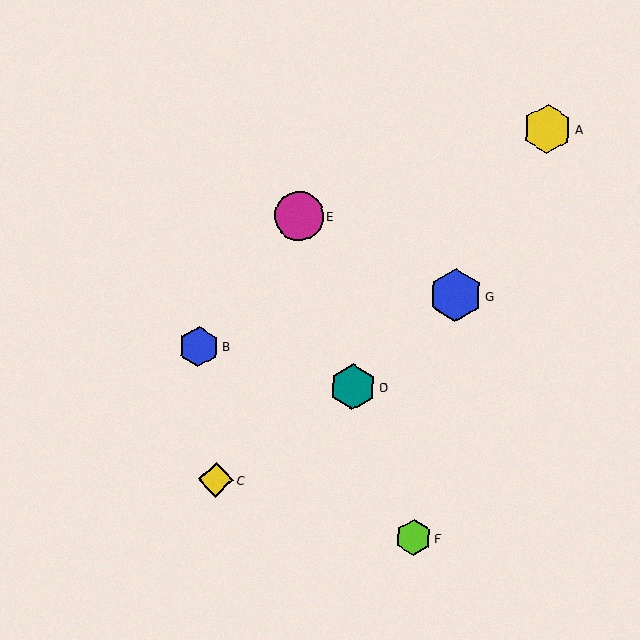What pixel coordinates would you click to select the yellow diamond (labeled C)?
Click at (216, 480) to select the yellow diamond C.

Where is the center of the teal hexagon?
The center of the teal hexagon is at (353, 387).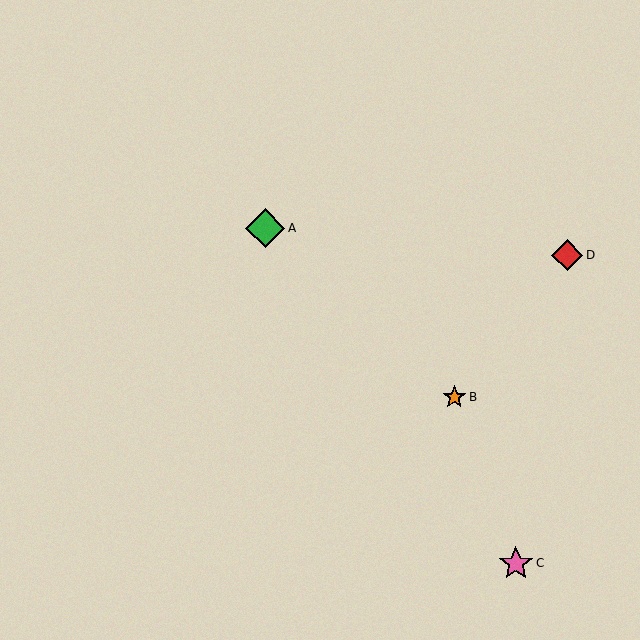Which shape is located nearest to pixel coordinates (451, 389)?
The orange star (labeled B) at (454, 397) is nearest to that location.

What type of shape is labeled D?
Shape D is a red diamond.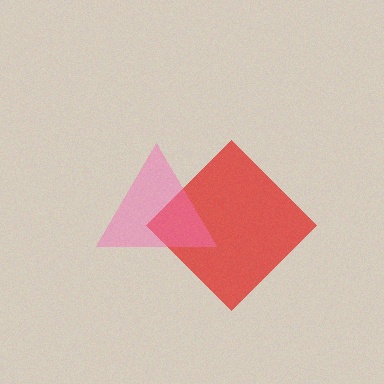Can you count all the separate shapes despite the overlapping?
Yes, there are 2 separate shapes.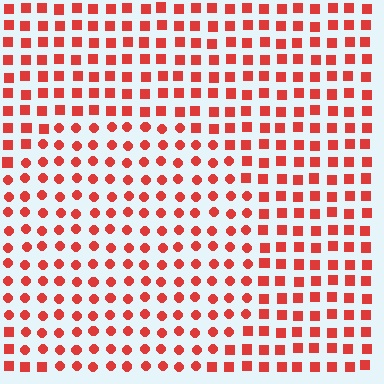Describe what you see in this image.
The image is filled with small red elements arranged in a uniform grid. A circle-shaped region contains circles, while the surrounding area contains squares. The boundary is defined purely by the change in element shape.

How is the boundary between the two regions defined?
The boundary is defined by a change in element shape: circles inside vs. squares outside. All elements share the same color and spacing.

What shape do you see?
I see a circle.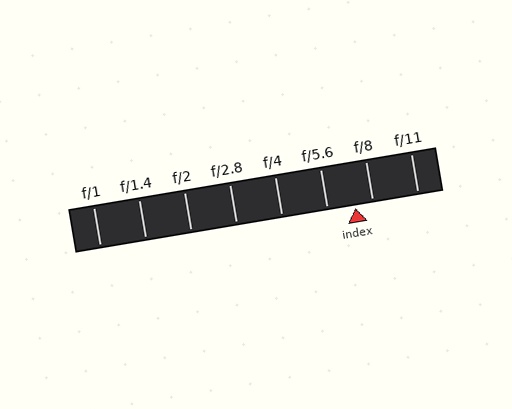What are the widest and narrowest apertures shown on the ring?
The widest aperture shown is f/1 and the narrowest is f/11.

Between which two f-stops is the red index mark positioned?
The index mark is between f/5.6 and f/8.